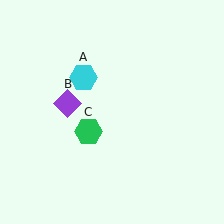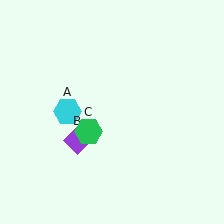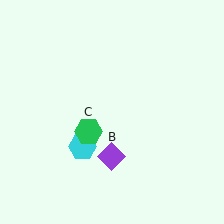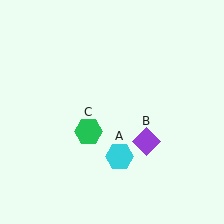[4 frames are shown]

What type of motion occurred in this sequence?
The cyan hexagon (object A), purple diamond (object B) rotated counterclockwise around the center of the scene.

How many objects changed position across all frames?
2 objects changed position: cyan hexagon (object A), purple diamond (object B).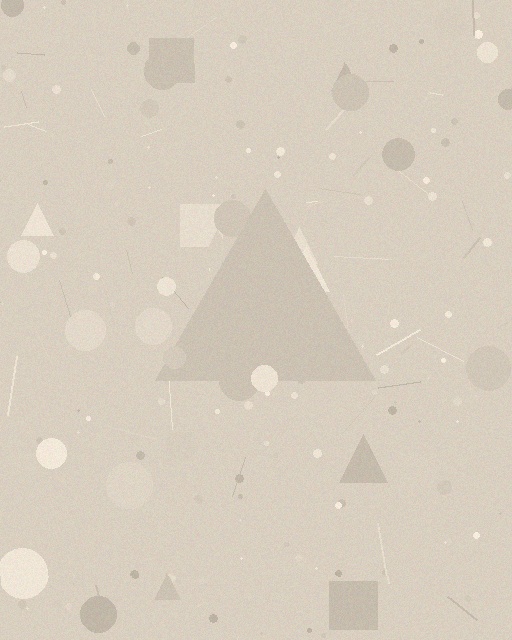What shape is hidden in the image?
A triangle is hidden in the image.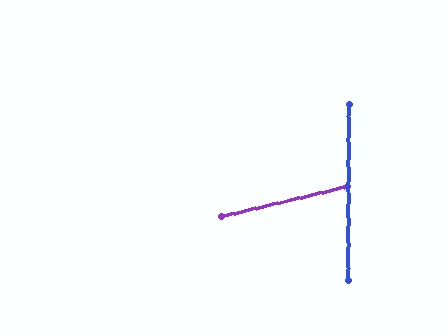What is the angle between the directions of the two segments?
Approximately 76 degrees.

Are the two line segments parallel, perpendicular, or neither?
Neither parallel nor perpendicular — they differ by about 76°.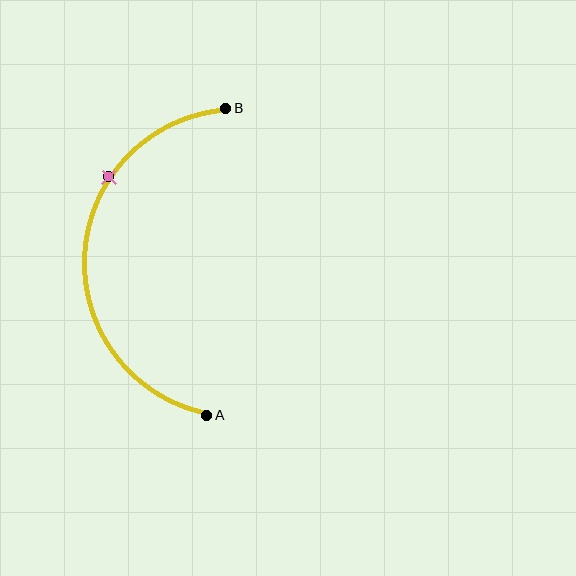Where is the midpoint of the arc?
The arc midpoint is the point on the curve farthest from the straight line joining A and B. It sits to the left of that line.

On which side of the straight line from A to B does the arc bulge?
The arc bulges to the left of the straight line connecting A and B.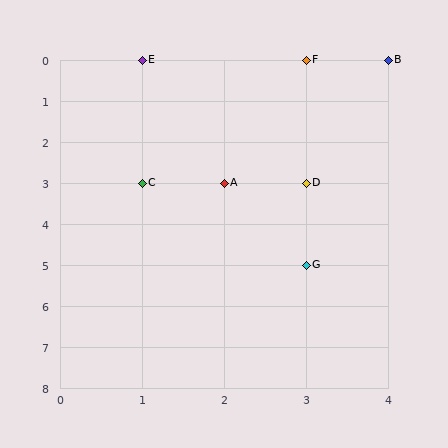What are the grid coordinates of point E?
Point E is at grid coordinates (1, 0).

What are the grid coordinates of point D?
Point D is at grid coordinates (3, 3).